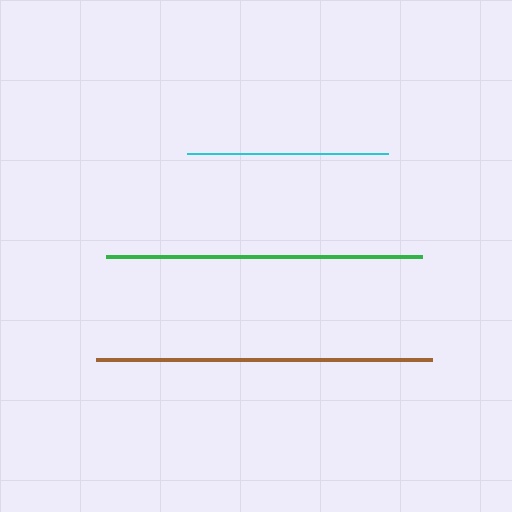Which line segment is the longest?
The brown line is the longest at approximately 336 pixels.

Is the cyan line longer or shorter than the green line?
The green line is longer than the cyan line.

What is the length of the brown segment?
The brown segment is approximately 336 pixels long.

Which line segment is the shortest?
The cyan line is the shortest at approximately 201 pixels.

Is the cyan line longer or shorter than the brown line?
The brown line is longer than the cyan line.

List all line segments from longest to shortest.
From longest to shortest: brown, green, cyan.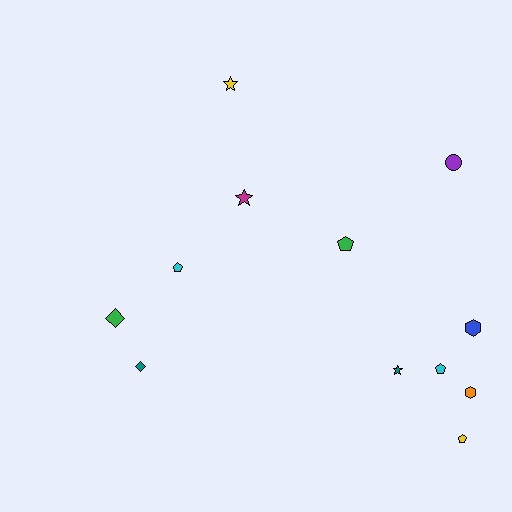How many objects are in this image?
There are 12 objects.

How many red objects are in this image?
There are no red objects.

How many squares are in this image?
There are no squares.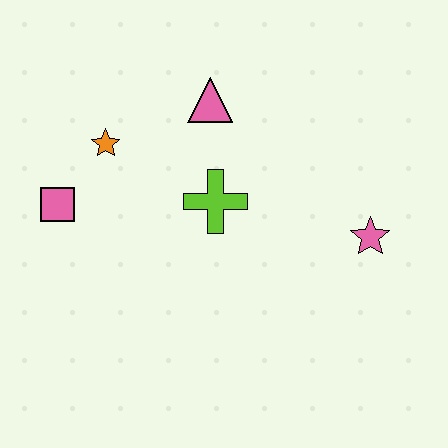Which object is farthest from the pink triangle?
The pink star is farthest from the pink triangle.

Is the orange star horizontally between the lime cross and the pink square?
Yes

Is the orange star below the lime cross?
No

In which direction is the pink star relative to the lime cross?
The pink star is to the right of the lime cross.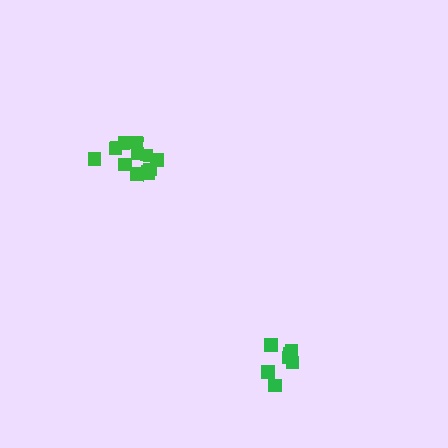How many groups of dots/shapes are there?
There are 2 groups.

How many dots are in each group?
Group 1: 7 dots, Group 2: 11 dots (18 total).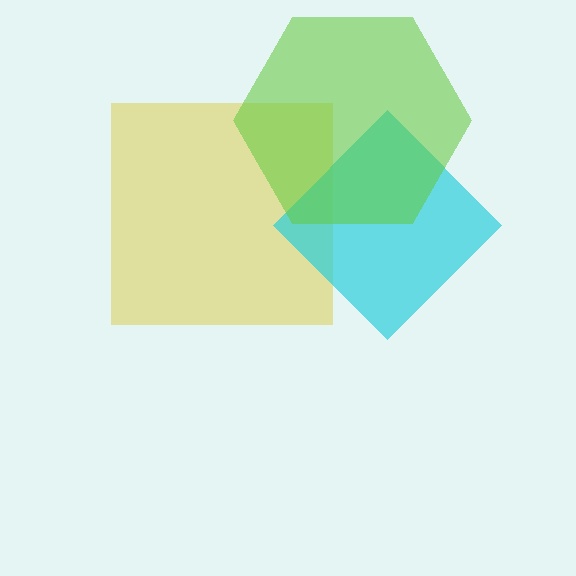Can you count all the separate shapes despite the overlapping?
Yes, there are 3 separate shapes.